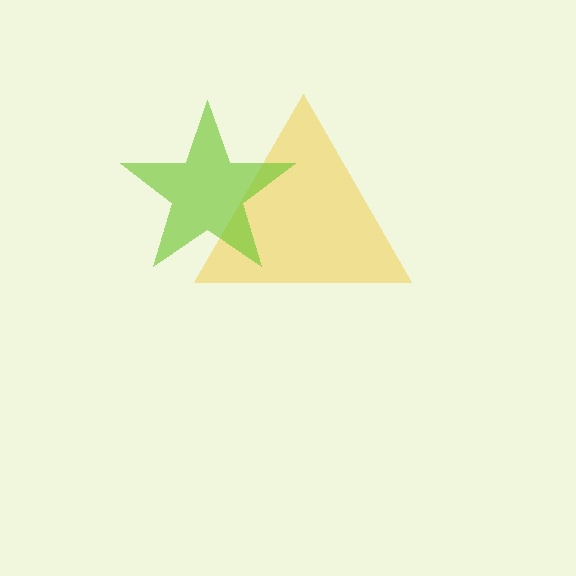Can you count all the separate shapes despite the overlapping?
Yes, there are 2 separate shapes.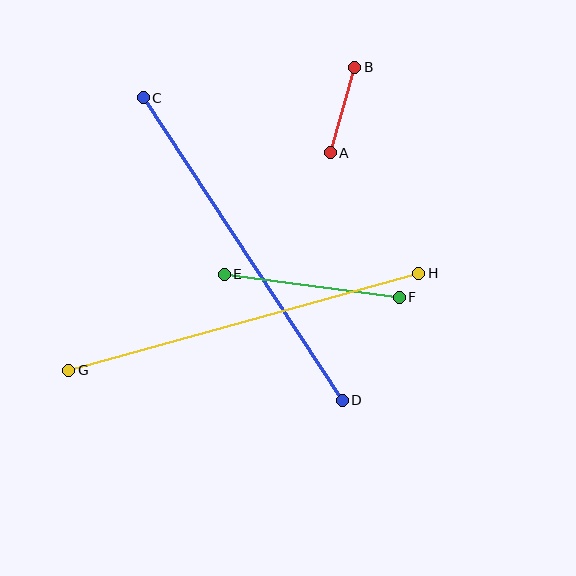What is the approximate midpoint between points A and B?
The midpoint is at approximately (342, 110) pixels.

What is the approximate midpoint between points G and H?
The midpoint is at approximately (244, 322) pixels.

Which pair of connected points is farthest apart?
Points G and H are farthest apart.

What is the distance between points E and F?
The distance is approximately 176 pixels.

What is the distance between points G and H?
The distance is approximately 363 pixels.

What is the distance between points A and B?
The distance is approximately 89 pixels.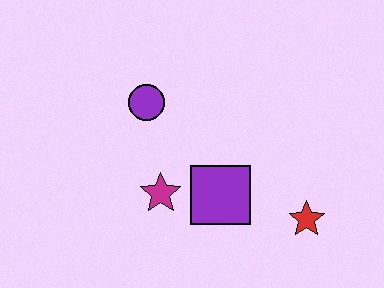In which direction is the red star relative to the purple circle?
The red star is to the right of the purple circle.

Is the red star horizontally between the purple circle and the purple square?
No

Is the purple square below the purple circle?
Yes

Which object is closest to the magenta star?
The purple square is closest to the magenta star.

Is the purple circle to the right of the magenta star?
No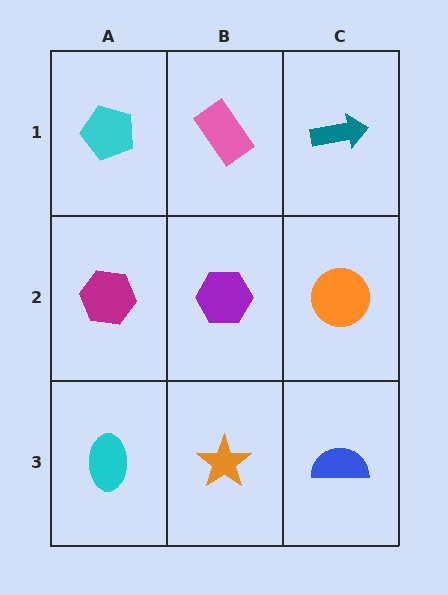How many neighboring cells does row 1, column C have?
2.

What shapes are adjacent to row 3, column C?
An orange circle (row 2, column C), an orange star (row 3, column B).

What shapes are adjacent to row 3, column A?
A magenta hexagon (row 2, column A), an orange star (row 3, column B).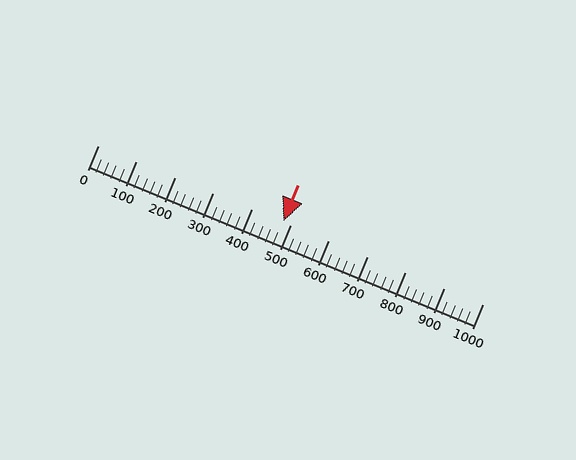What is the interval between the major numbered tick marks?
The major tick marks are spaced 100 units apart.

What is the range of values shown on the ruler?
The ruler shows values from 0 to 1000.